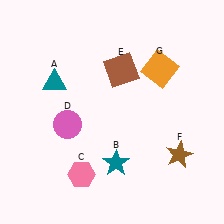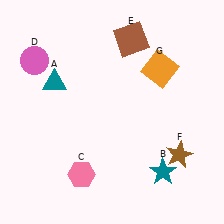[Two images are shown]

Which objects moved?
The objects that moved are: the teal star (B), the pink circle (D), the brown square (E).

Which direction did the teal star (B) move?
The teal star (B) moved right.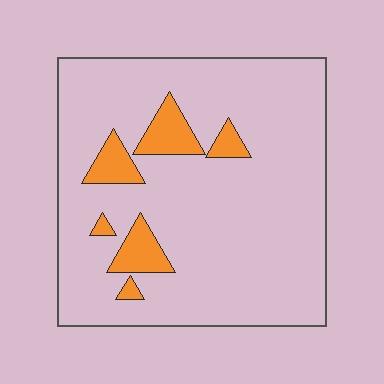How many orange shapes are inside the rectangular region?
6.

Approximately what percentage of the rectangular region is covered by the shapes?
Approximately 10%.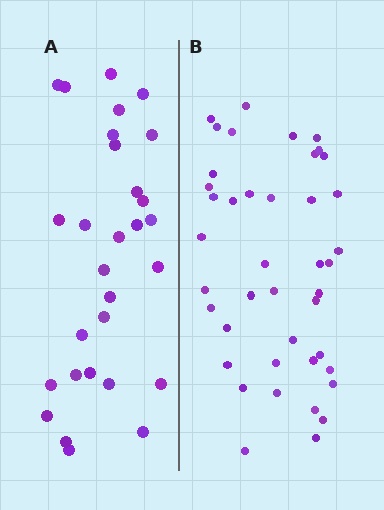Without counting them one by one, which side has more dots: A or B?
Region B (the right region) has more dots.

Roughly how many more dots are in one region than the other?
Region B has approximately 15 more dots than region A.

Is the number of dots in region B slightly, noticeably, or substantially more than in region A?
Region B has noticeably more, but not dramatically so. The ratio is roughly 1.4 to 1.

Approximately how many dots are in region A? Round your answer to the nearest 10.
About 30 dots. (The exact count is 29, which rounds to 30.)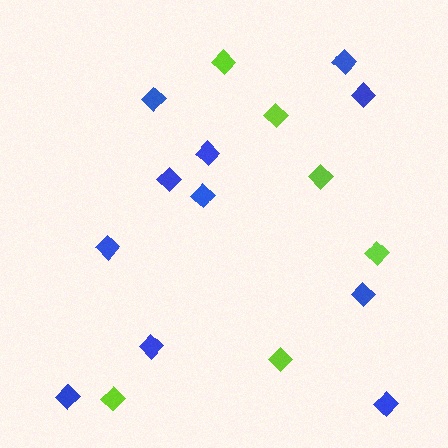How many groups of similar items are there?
There are 2 groups: one group of blue diamonds (11) and one group of lime diamonds (6).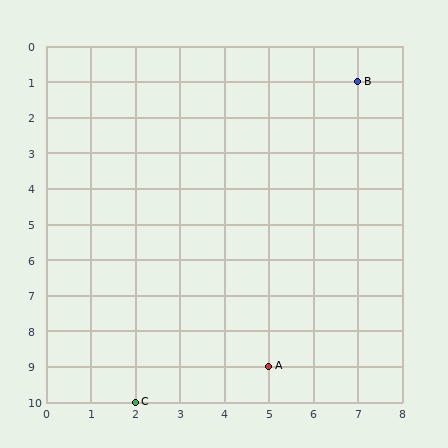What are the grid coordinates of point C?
Point C is at grid coordinates (2, 10).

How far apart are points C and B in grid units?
Points C and B are 5 columns and 9 rows apart (about 10.3 grid units diagonally).